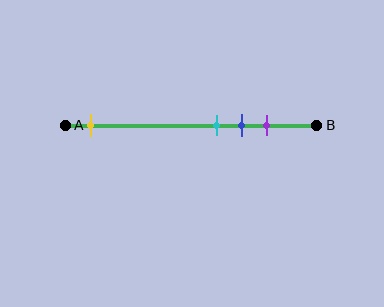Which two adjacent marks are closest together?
The cyan and blue marks are the closest adjacent pair.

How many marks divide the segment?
There are 4 marks dividing the segment.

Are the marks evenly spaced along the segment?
No, the marks are not evenly spaced.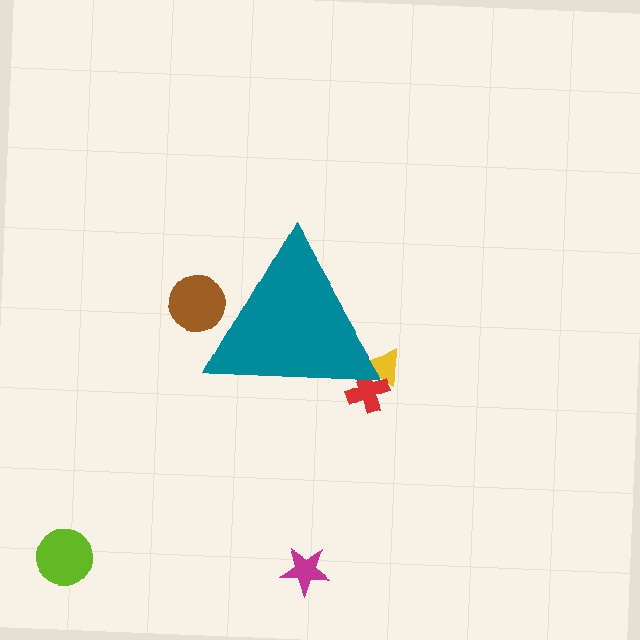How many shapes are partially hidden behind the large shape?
3 shapes are partially hidden.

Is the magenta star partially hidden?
No, the magenta star is fully visible.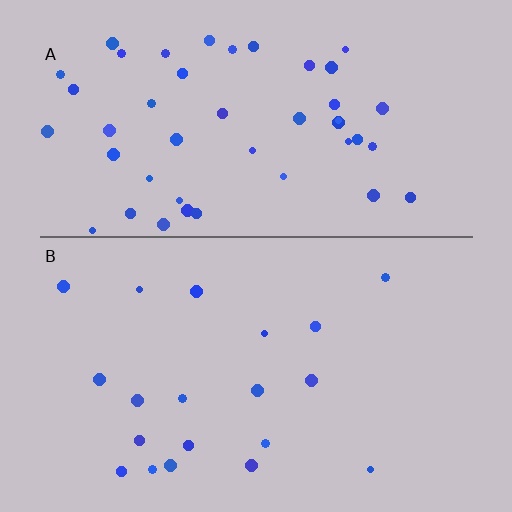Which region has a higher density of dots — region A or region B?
A (the top).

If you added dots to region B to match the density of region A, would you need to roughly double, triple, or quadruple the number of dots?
Approximately double.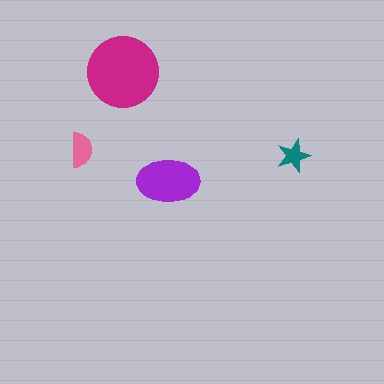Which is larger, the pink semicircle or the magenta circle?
The magenta circle.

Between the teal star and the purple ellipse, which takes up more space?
The purple ellipse.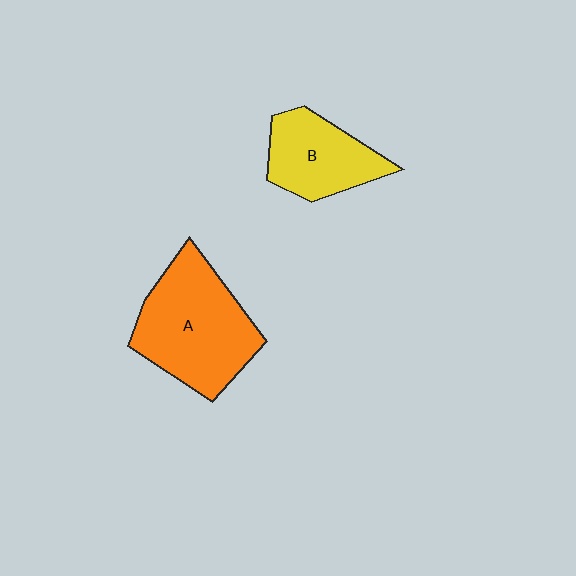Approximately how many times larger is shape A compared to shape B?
Approximately 1.6 times.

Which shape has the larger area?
Shape A (orange).